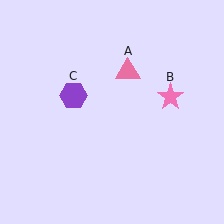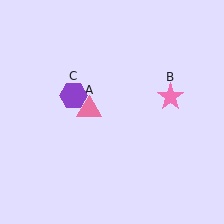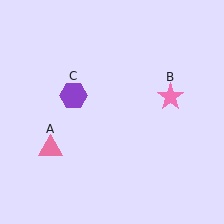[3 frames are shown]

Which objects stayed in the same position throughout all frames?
Pink star (object B) and purple hexagon (object C) remained stationary.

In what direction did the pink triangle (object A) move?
The pink triangle (object A) moved down and to the left.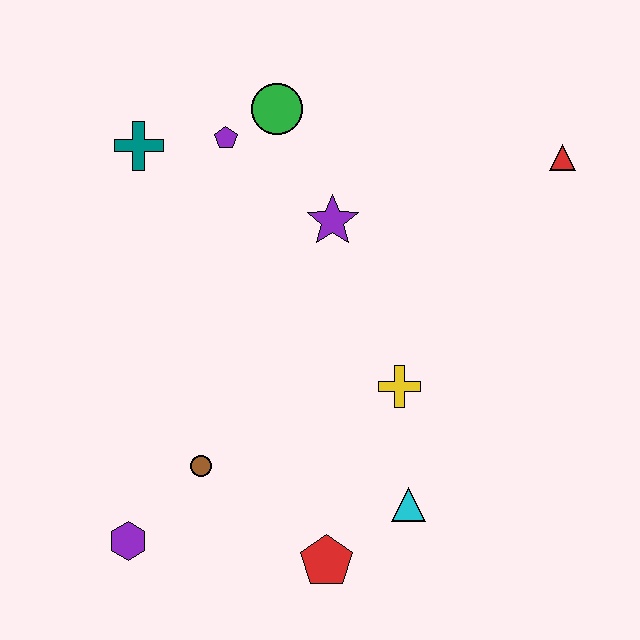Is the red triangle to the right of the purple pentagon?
Yes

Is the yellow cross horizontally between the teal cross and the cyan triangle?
Yes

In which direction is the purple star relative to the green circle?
The purple star is below the green circle.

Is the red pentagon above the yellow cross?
No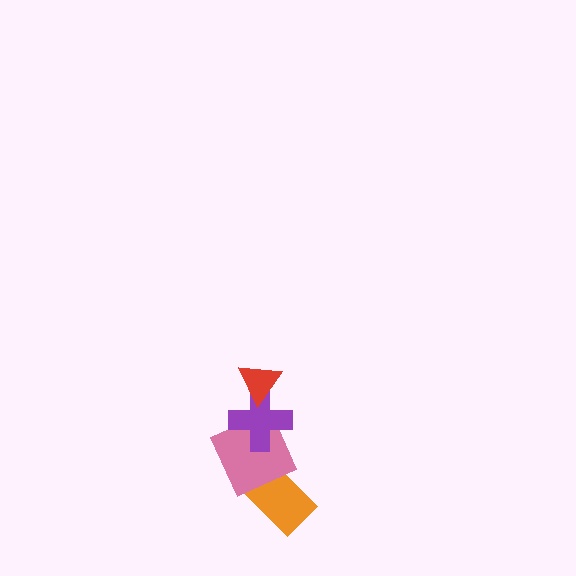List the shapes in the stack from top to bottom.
From top to bottom: the red triangle, the purple cross, the pink square, the orange rectangle.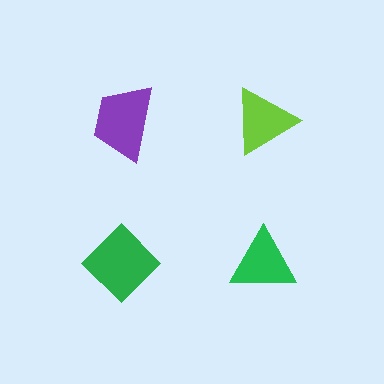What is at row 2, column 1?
A green diamond.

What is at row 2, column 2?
A green triangle.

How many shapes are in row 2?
2 shapes.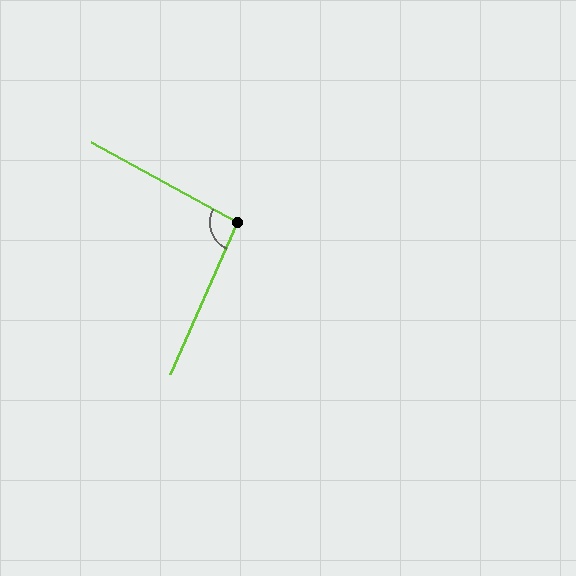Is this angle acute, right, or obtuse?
It is obtuse.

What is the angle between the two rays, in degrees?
Approximately 95 degrees.